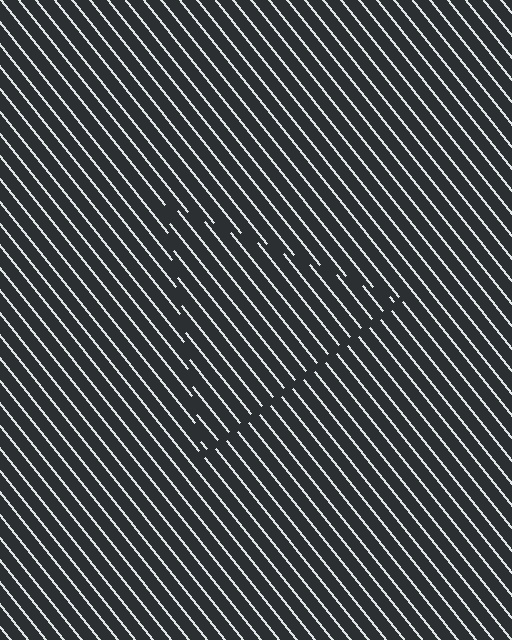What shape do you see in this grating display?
An illusory triangle. The interior of the shape contains the same grating, shifted by half a period — the contour is defined by the phase discontinuity where line-ends from the inner and outer gratings abut.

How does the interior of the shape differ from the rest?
The interior of the shape contains the same grating, shifted by half a period — the contour is defined by the phase discontinuity where line-ends from the inner and outer gratings abut.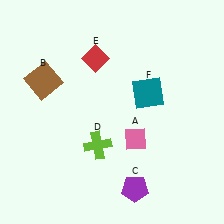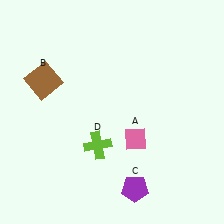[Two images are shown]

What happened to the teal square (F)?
The teal square (F) was removed in Image 2. It was in the top-right area of Image 1.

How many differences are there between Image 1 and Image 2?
There are 2 differences between the two images.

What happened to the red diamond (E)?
The red diamond (E) was removed in Image 2. It was in the top-left area of Image 1.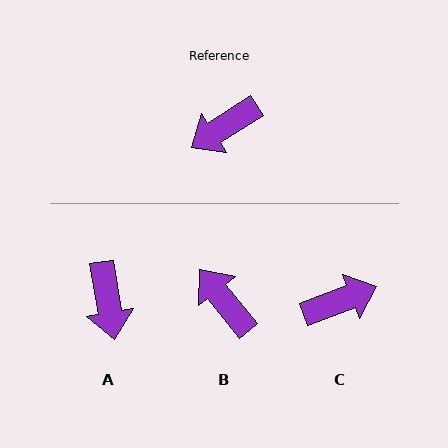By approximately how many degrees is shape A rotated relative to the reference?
Approximately 67 degrees counter-clockwise.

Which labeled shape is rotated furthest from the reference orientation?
C, about 169 degrees away.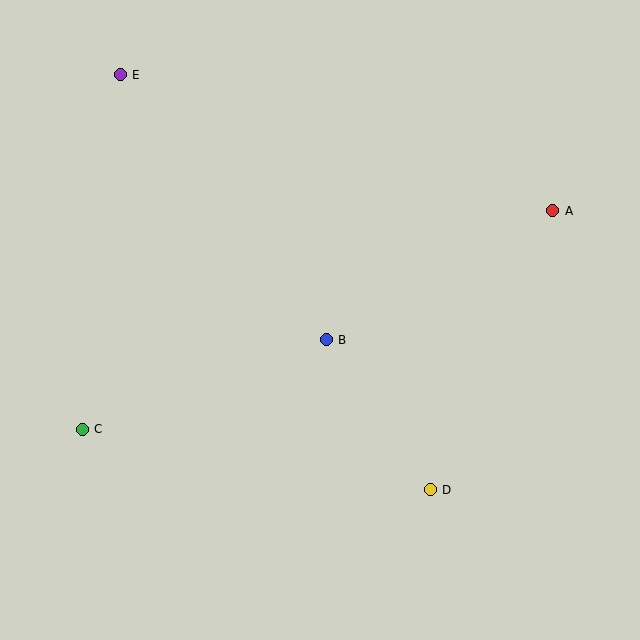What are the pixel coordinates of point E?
Point E is at (120, 75).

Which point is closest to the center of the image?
Point B at (326, 340) is closest to the center.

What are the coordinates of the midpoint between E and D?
The midpoint between E and D is at (275, 282).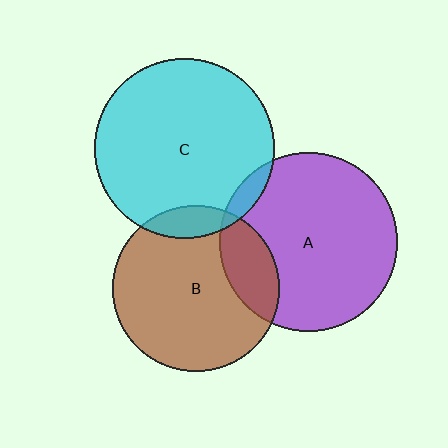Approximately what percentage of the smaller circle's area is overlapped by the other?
Approximately 10%.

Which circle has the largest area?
Circle C (cyan).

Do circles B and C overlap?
Yes.